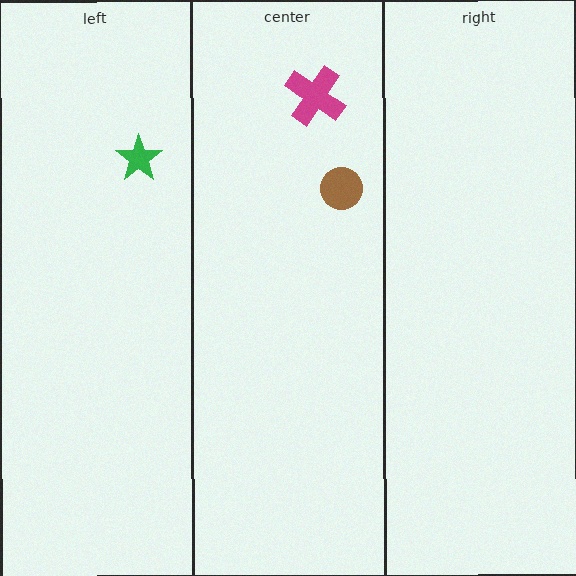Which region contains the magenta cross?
The center region.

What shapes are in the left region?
The green star.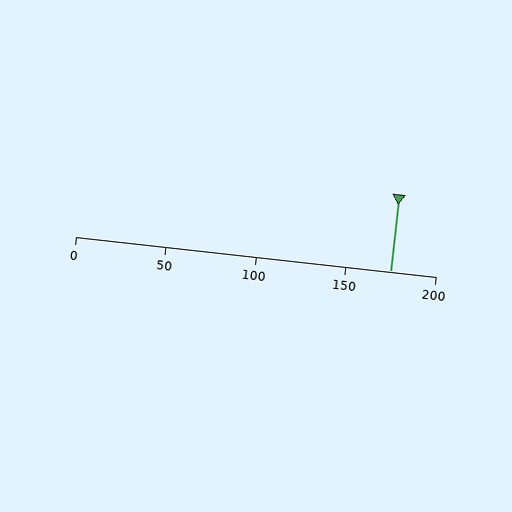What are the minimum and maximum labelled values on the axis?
The axis runs from 0 to 200.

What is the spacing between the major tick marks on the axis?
The major ticks are spaced 50 apart.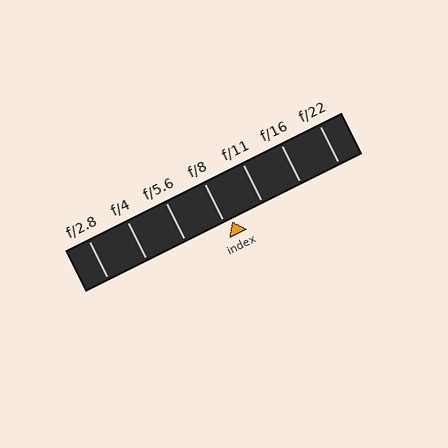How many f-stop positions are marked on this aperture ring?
There are 7 f-stop positions marked.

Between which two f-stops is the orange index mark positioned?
The index mark is between f/8 and f/11.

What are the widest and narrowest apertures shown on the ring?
The widest aperture shown is f/2.8 and the narrowest is f/22.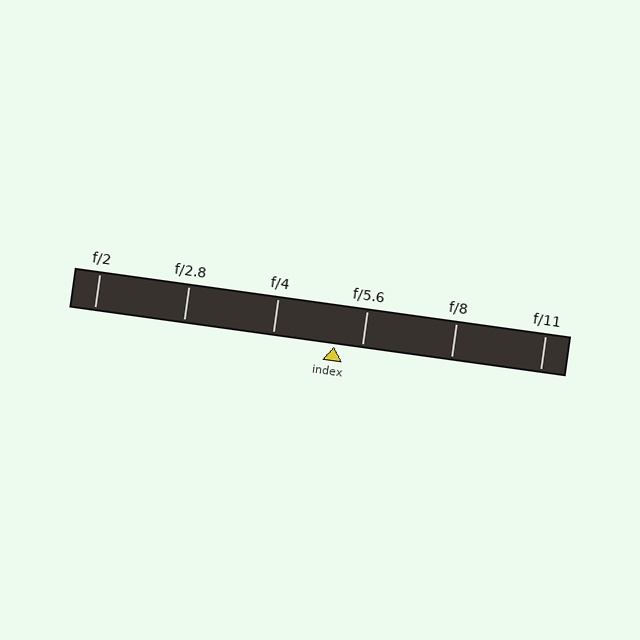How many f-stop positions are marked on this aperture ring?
There are 6 f-stop positions marked.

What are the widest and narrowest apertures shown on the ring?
The widest aperture shown is f/2 and the narrowest is f/11.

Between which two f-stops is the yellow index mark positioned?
The index mark is between f/4 and f/5.6.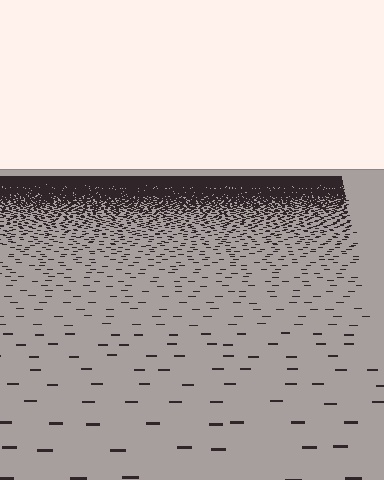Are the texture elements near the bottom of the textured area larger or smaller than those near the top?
Larger. Near the bottom, elements are closer to the viewer and appear at a bigger on-screen size.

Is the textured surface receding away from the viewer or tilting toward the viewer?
The surface is receding away from the viewer. Texture elements get smaller and denser toward the top.